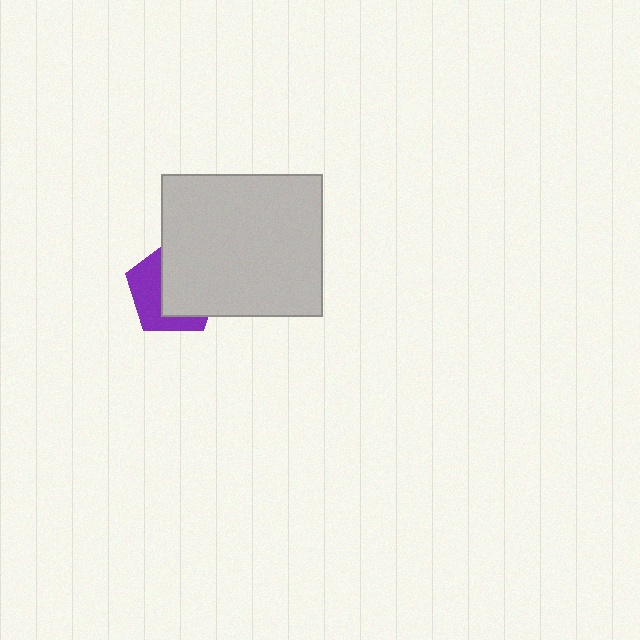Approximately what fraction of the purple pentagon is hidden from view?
Roughly 58% of the purple pentagon is hidden behind the light gray rectangle.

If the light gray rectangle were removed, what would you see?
You would see the complete purple pentagon.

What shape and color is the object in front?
The object in front is a light gray rectangle.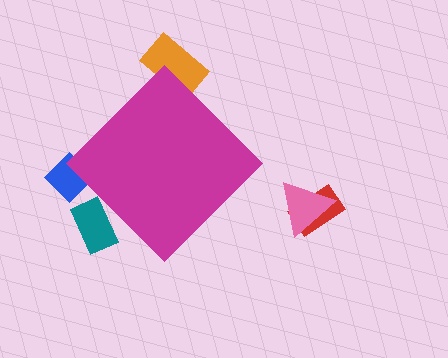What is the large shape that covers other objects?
A magenta diamond.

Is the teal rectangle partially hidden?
Yes, the teal rectangle is partially hidden behind the magenta diamond.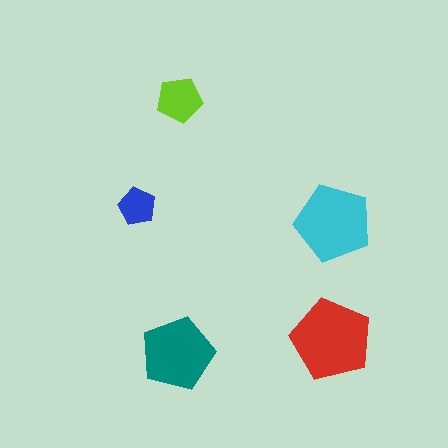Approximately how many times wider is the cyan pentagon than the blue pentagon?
About 2 times wider.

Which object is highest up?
The lime pentagon is topmost.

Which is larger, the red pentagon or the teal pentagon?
The red one.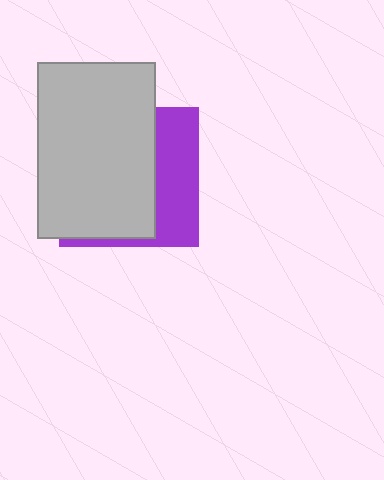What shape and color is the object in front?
The object in front is a light gray rectangle.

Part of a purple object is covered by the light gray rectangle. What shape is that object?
It is a square.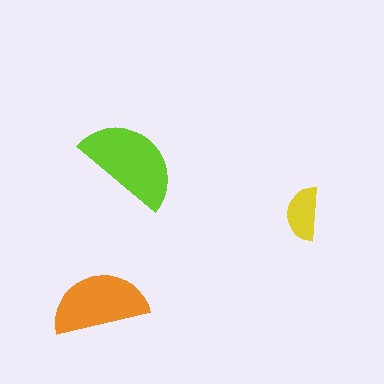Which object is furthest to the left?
The orange semicircle is leftmost.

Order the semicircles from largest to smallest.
the lime one, the orange one, the yellow one.